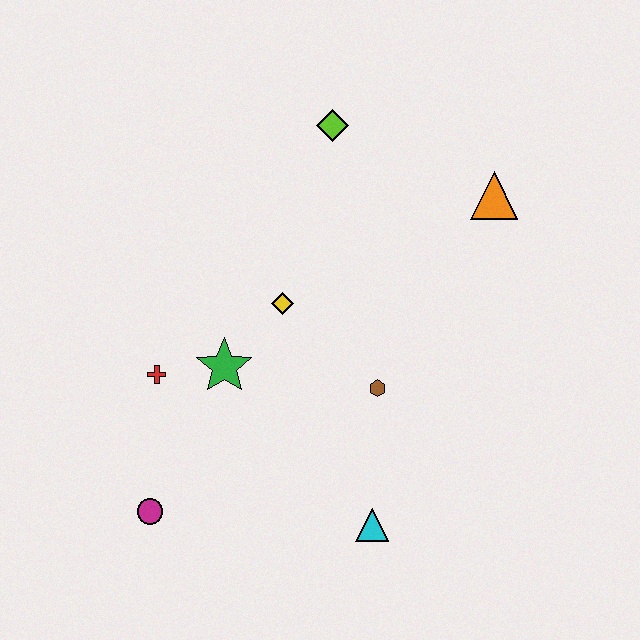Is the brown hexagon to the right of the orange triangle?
No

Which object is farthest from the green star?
The orange triangle is farthest from the green star.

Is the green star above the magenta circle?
Yes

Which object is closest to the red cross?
The green star is closest to the red cross.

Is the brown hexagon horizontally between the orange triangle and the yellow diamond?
Yes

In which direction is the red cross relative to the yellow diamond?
The red cross is to the left of the yellow diamond.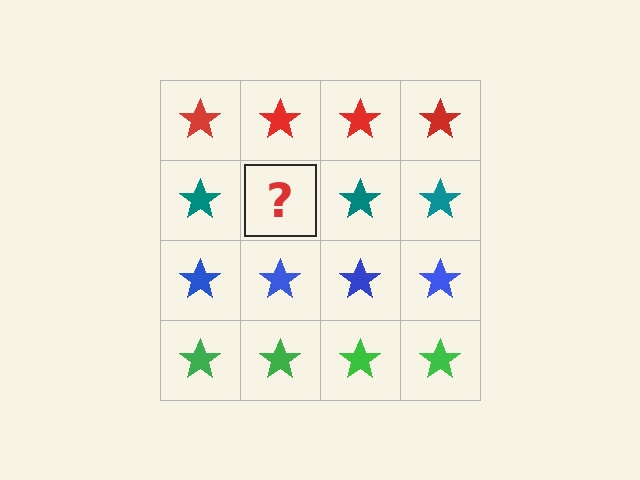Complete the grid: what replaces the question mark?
The question mark should be replaced with a teal star.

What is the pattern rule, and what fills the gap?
The rule is that each row has a consistent color. The gap should be filled with a teal star.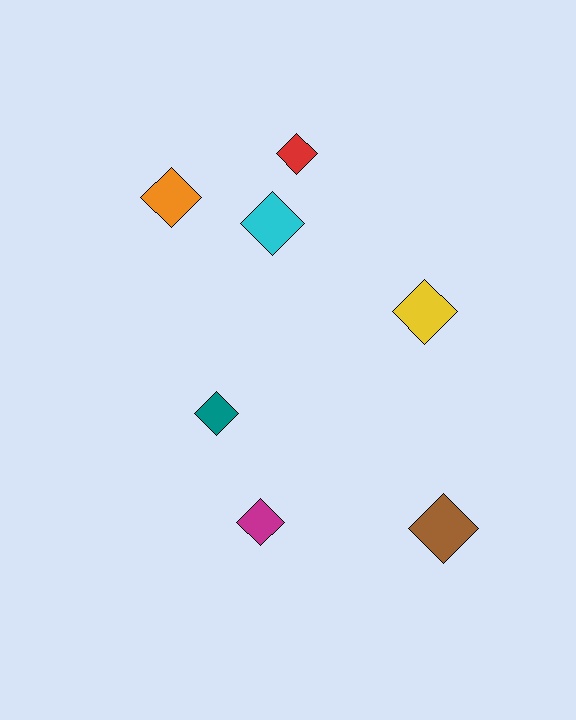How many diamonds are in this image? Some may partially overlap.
There are 7 diamonds.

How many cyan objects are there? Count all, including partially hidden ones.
There is 1 cyan object.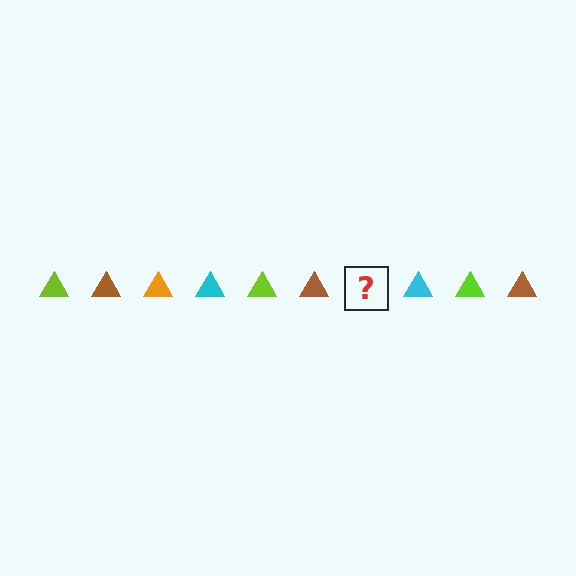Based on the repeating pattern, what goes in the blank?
The blank should be an orange triangle.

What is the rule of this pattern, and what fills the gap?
The rule is that the pattern cycles through lime, brown, orange, cyan triangles. The gap should be filled with an orange triangle.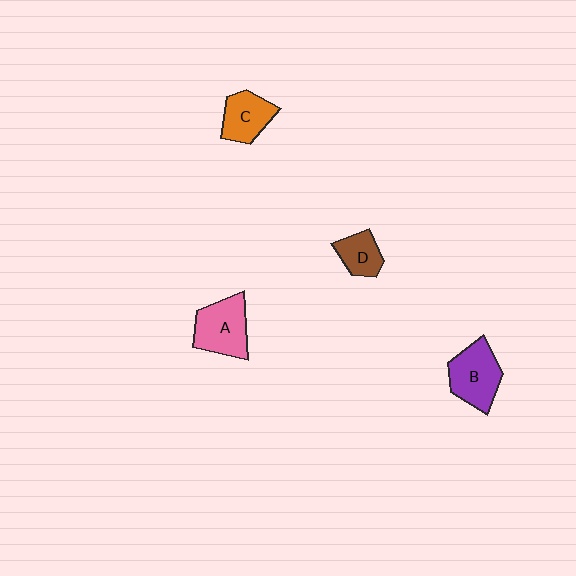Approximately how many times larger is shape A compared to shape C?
Approximately 1.3 times.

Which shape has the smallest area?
Shape D (brown).